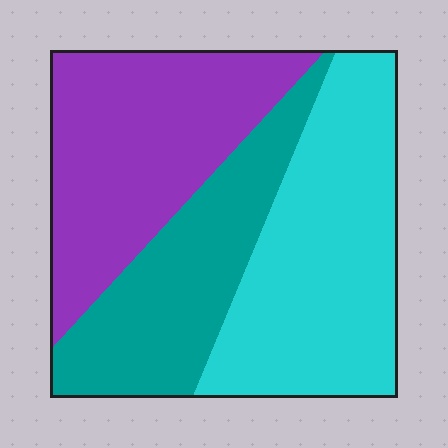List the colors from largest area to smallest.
From largest to smallest: cyan, purple, teal.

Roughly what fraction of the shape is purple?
Purple covers about 35% of the shape.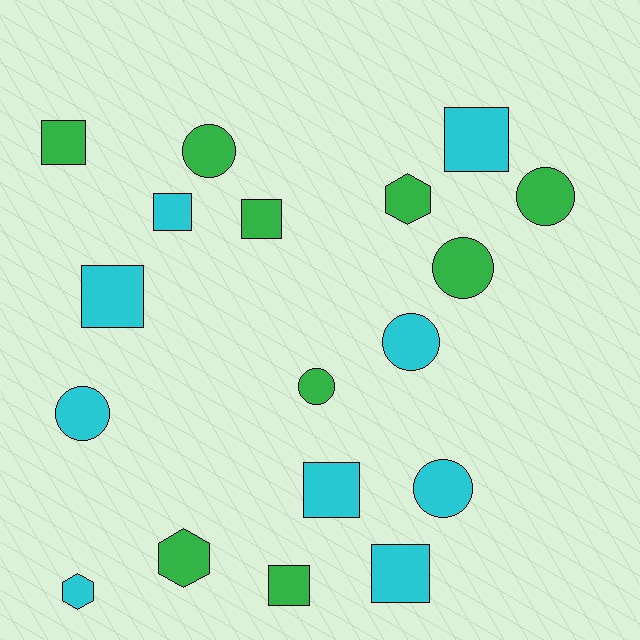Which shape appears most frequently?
Square, with 8 objects.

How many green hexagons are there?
There are 2 green hexagons.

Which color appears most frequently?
Cyan, with 9 objects.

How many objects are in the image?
There are 18 objects.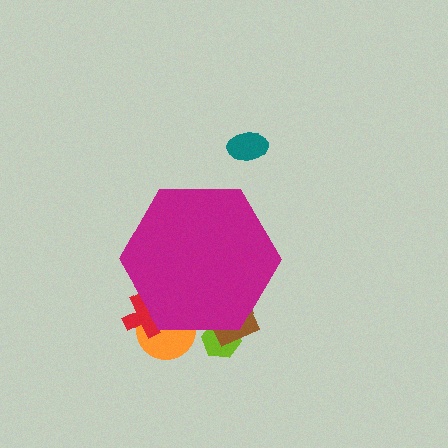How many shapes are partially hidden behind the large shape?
4 shapes are partially hidden.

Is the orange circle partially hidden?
Yes, the orange circle is partially hidden behind the magenta hexagon.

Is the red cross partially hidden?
Yes, the red cross is partially hidden behind the magenta hexagon.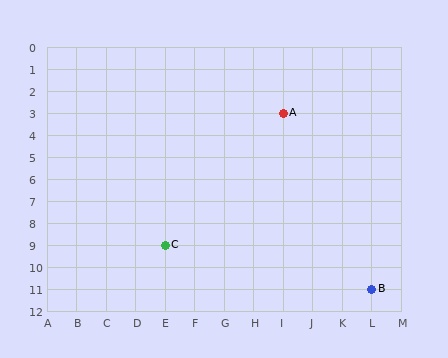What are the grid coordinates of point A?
Point A is at grid coordinates (I, 3).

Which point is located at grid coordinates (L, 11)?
Point B is at (L, 11).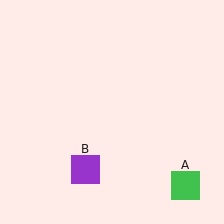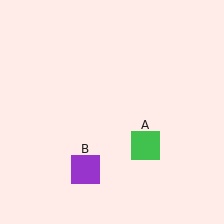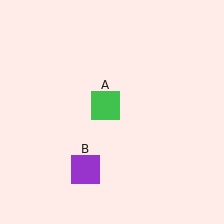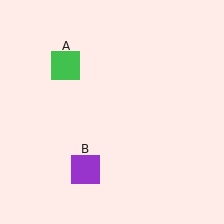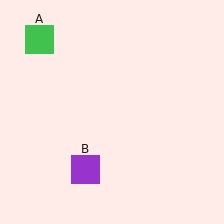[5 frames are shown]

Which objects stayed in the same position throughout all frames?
Purple square (object B) remained stationary.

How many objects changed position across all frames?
1 object changed position: green square (object A).